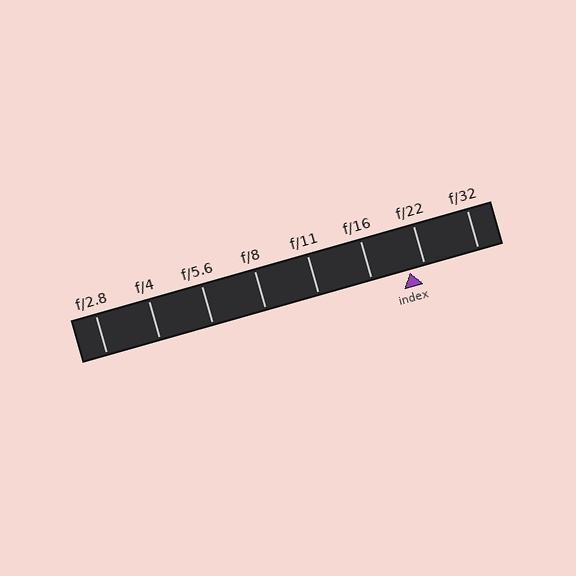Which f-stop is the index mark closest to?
The index mark is closest to f/22.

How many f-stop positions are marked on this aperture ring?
There are 8 f-stop positions marked.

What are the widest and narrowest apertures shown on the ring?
The widest aperture shown is f/2.8 and the narrowest is f/32.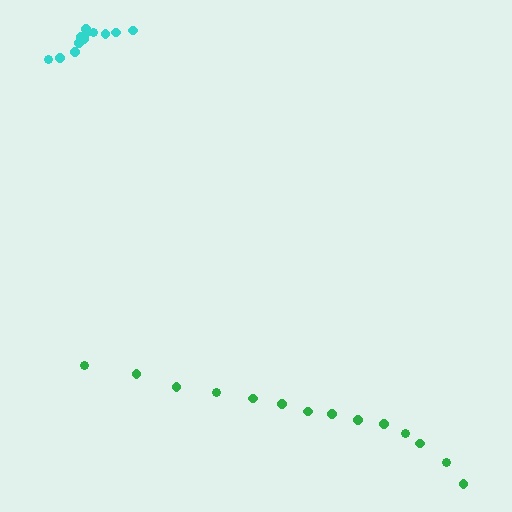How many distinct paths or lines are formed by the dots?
There are 2 distinct paths.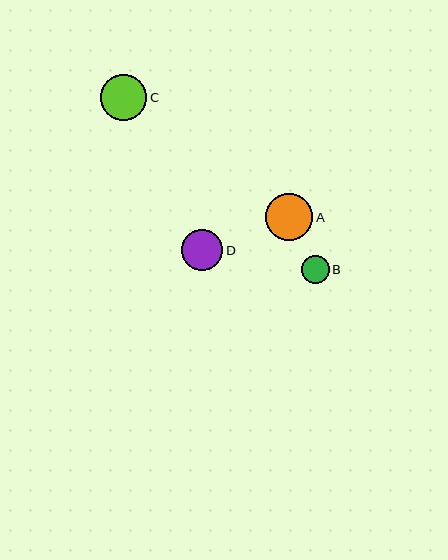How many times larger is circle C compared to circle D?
Circle C is approximately 1.1 times the size of circle D.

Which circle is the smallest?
Circle B is the smallest with a size of approximately 28 pixels.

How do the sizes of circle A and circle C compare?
Circle A and circle C are approximately the same size.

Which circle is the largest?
Circle A is the largest with a size of approximately 47 pixels.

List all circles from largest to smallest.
From largest to smallest: A, C, D, B.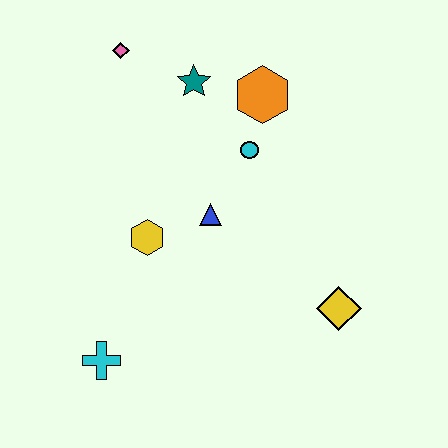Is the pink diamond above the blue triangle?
Yes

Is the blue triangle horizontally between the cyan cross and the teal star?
No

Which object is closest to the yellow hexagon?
The blue triangle is closest to the yellow hexagon.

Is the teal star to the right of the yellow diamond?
No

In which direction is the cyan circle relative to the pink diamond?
The cyan circle is to the right of the pink diamond.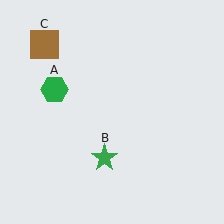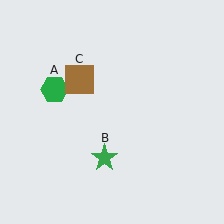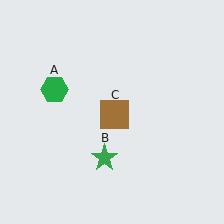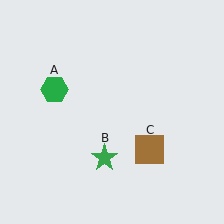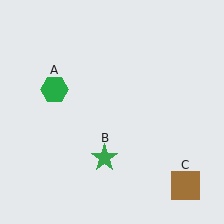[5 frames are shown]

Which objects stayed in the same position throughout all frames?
Green hexagon (object A) and green star (object B) remained stationary.